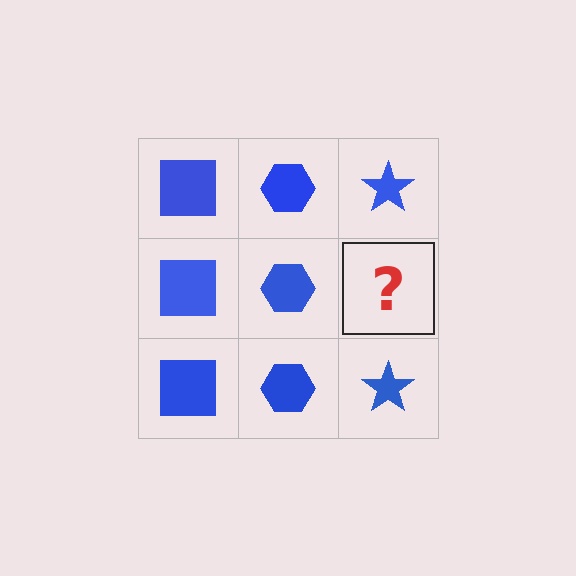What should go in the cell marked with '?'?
The missing cell should contain a blue star.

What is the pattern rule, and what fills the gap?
The rule is that each column has a consistent shape. The gap should be filled with a blue star.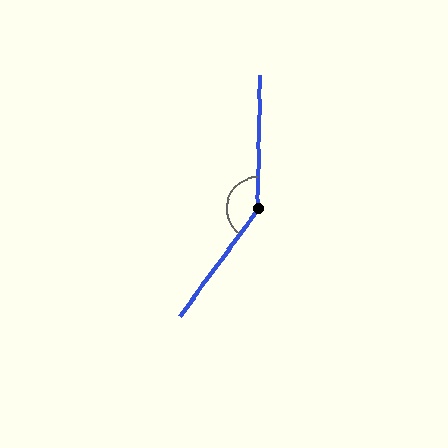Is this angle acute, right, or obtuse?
It is obtuse.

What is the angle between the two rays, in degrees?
Approximately 145 degrees.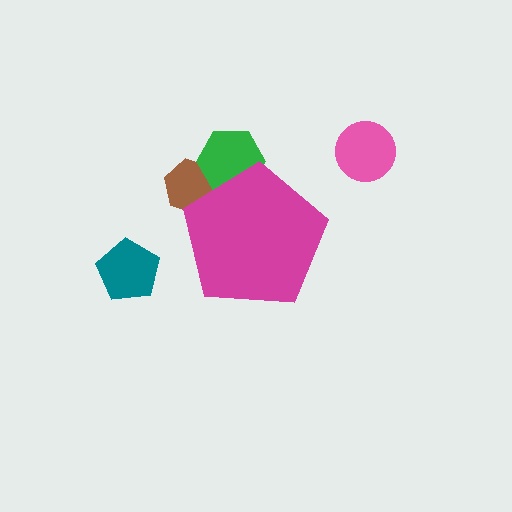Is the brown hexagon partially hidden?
Yes, the brown hexagon is partially hidden behind the magenta pentagon.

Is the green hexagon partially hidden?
Yes, the green hexagon is partially hidden behind the magenta pentagon.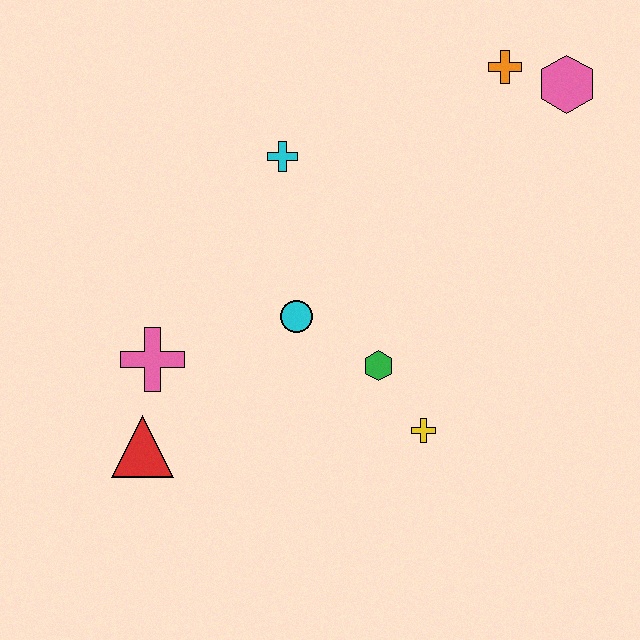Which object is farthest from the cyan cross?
The red triangle is farthest from the cyan cross.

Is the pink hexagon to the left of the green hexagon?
No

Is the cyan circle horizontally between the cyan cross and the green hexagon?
Yes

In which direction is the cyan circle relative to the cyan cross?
The cyan circle is below the cyan cross.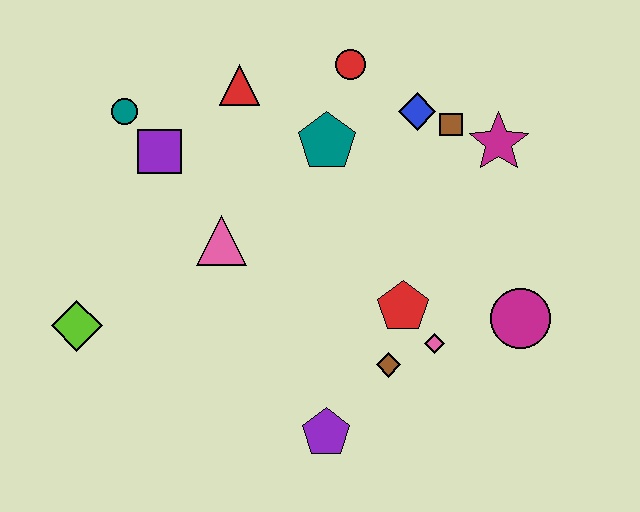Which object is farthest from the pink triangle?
The magenta circle is farthest from the pink triangle.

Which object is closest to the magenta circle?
The pink diamond is closest to the magenta circle.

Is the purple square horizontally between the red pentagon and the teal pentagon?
No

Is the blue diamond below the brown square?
No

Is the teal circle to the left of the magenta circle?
Yes